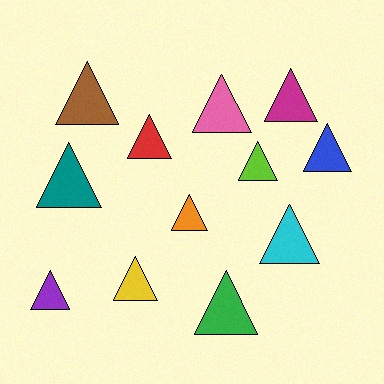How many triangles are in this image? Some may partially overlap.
There are 12 triangles.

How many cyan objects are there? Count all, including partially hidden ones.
There is 1 cyan object.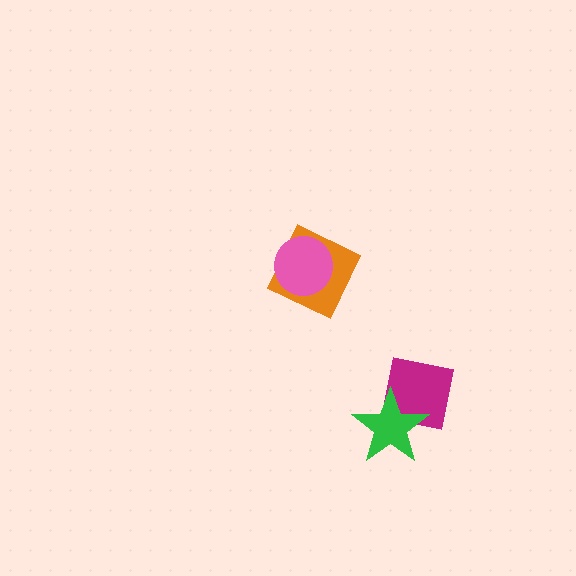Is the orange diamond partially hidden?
Yes, it is partially covered by another shape.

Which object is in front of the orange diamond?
The pink circle is in front of the orange diamond.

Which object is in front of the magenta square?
The green star is in front of the magenta square.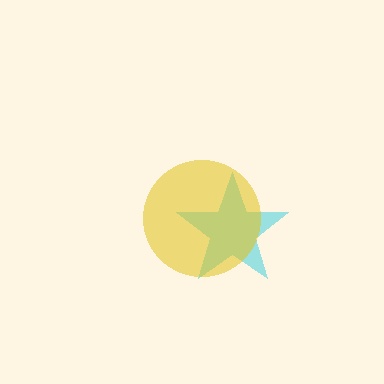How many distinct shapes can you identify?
There are 2 distinct shapes: a cyan star, a yellow circle.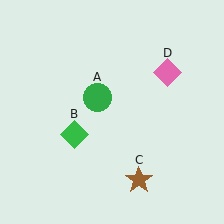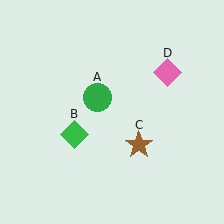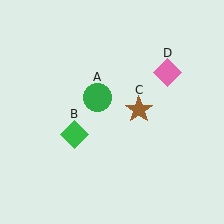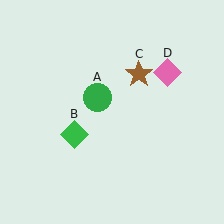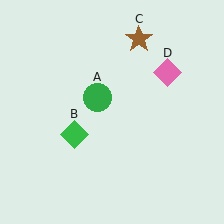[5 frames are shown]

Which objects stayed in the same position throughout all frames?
Green circle (object A) and green diamond (object B) and pink diamond (object D) remained stationary.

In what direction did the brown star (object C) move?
The brown star (object C) moved up.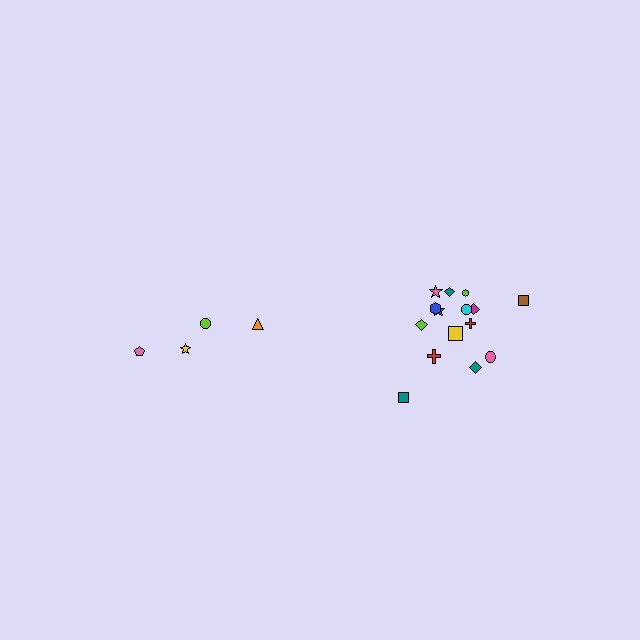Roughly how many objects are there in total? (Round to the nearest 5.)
Roughly 20 objects in total.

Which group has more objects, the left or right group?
The right group.